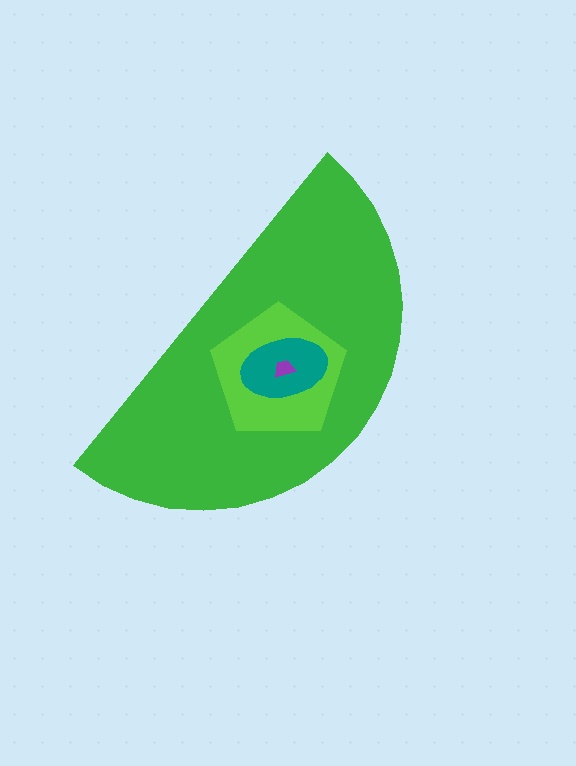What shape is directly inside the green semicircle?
The lime pentagon.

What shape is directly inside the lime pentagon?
The teal ellipse.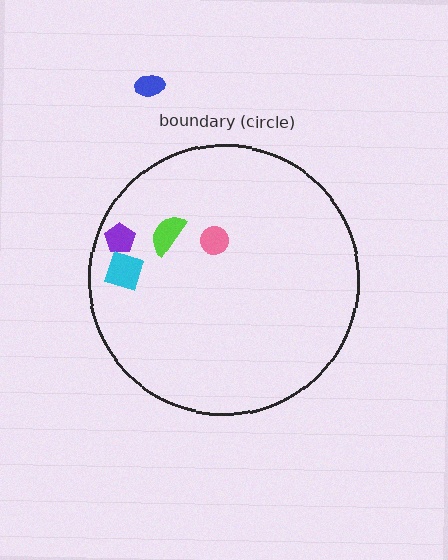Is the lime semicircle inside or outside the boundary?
Inside.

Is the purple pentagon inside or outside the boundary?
Inside.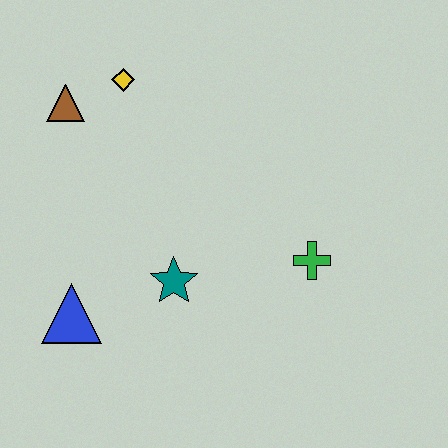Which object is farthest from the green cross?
The brown triangle is farthest from the green cross.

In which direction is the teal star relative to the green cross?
The teal star is to the left of the green cross.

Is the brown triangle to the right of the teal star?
No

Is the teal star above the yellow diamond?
No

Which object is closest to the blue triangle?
The teal star is closest to the blue triangle.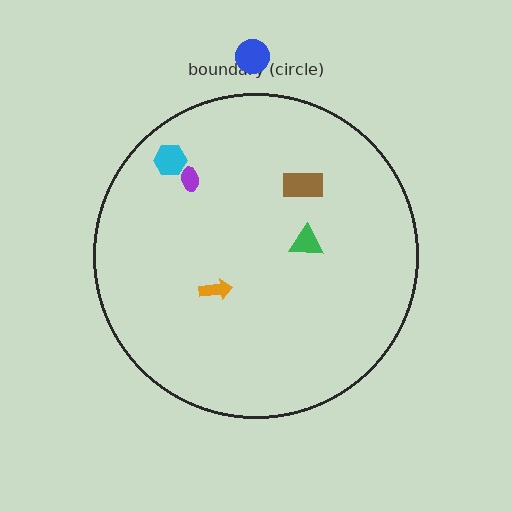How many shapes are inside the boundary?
5 inside, 1 outside.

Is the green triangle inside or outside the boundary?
Inside.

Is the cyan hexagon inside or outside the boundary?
Inside.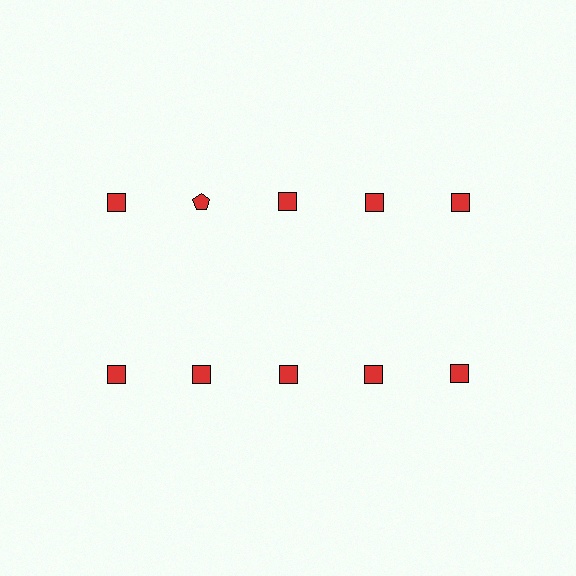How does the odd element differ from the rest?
It has a different shape: pentagon instead of square.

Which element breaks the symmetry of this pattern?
The red pentagon in the top row, second from left column breaks the symmetry. All other shapes are red squares.